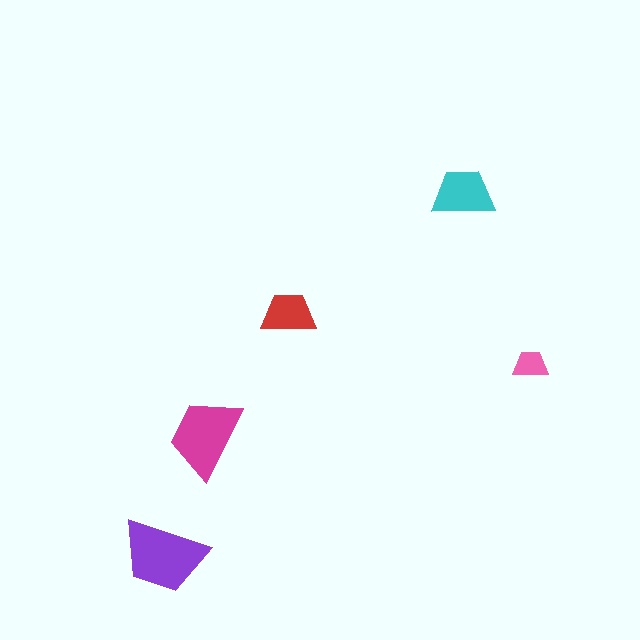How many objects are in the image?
There are 5 objects in the image.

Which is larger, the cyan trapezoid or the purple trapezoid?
The purple one.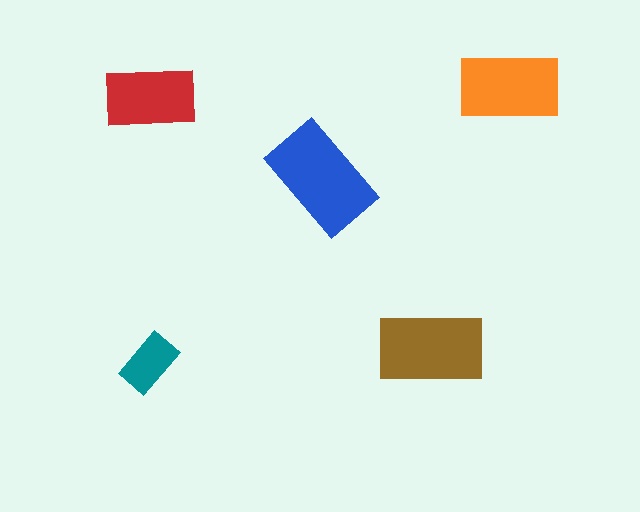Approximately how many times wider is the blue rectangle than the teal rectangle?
About 2 times wider.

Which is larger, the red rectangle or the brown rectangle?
The brown one.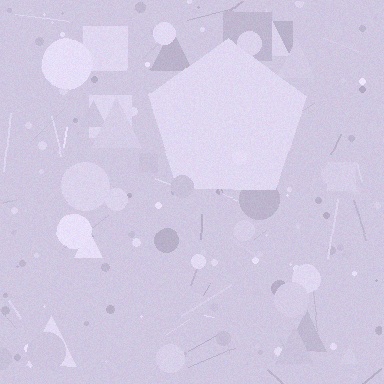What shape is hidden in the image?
A pentagon is hidden in the image.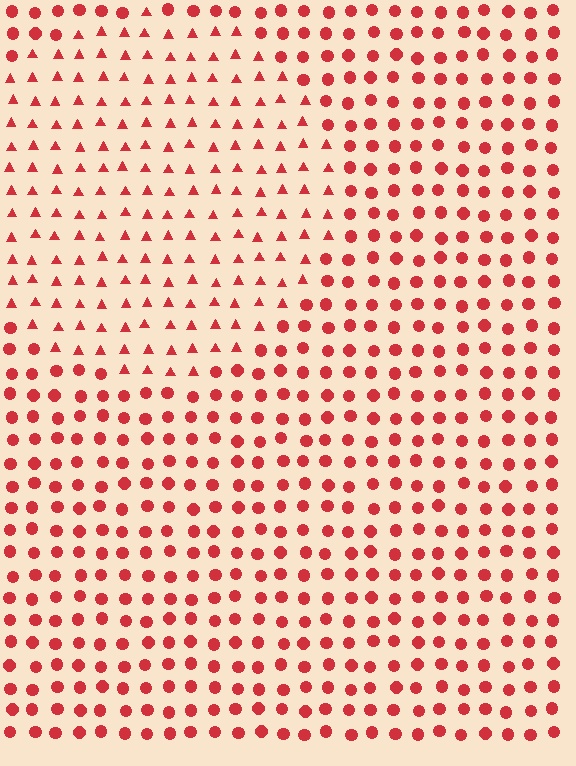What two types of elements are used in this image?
The image uses triangles inside the circle region and circles outside it.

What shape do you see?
I see a circle.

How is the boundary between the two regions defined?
The boundary is defined by a change in element shape: triangles inside vs. circles outside. All elements share the same color and spacing.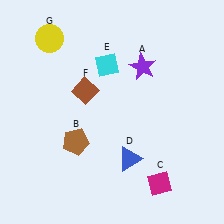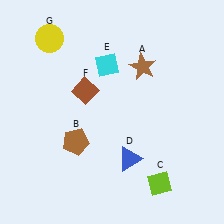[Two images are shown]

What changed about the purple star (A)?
In Image 1, A is purple. In Image 2, it changed to brown.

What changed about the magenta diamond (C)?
In Image 1, C is magenta. In Image 2, it changed to lime.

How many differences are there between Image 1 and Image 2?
There are 2 differences between the two images.